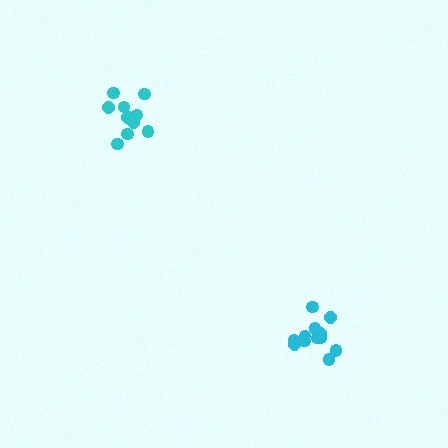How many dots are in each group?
Group 1: 11 dots, Group 2: 12 dots (23 total).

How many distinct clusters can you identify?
There are 2 distinct clusters.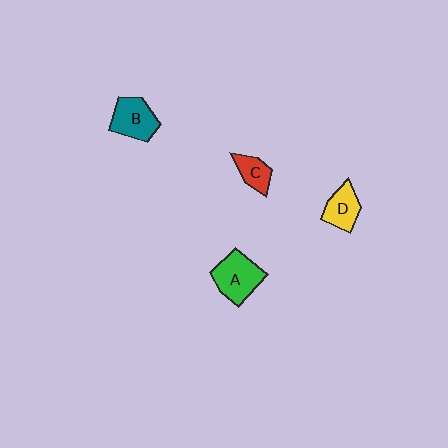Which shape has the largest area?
Shape A (green).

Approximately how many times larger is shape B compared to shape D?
Approximately 1.2 times.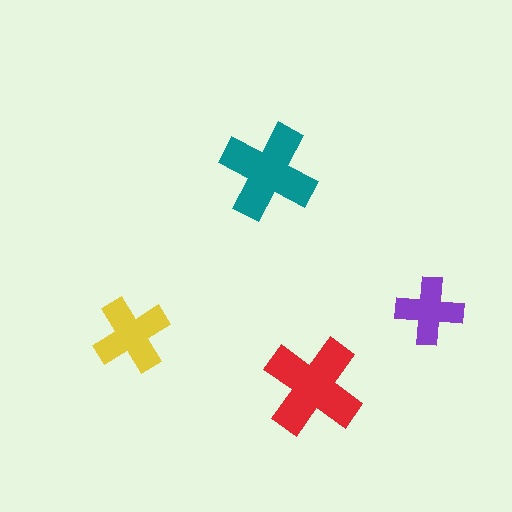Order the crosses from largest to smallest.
the red one, the teal one, the yellow one, the purple one.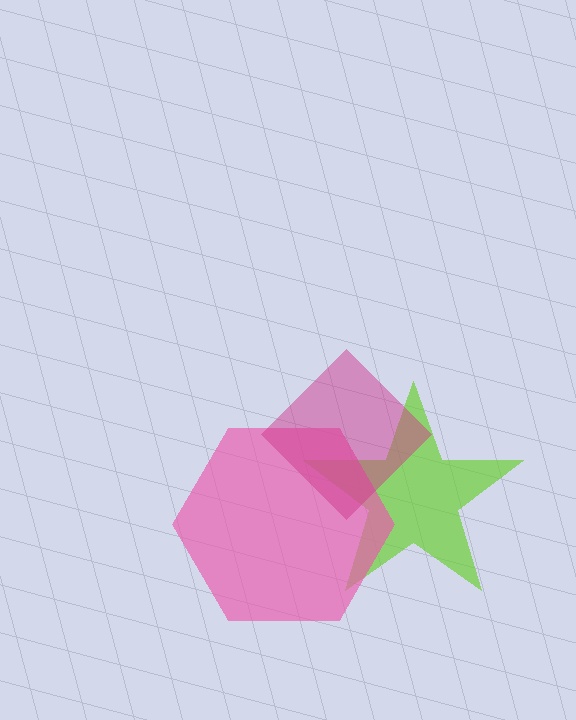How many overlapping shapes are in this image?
There are 3 overlapping shapes in the image.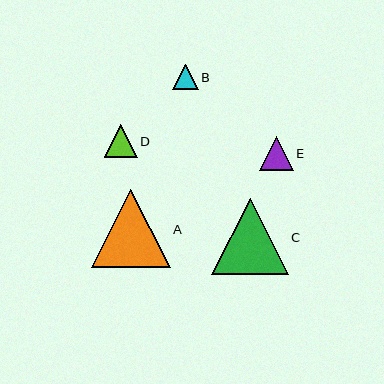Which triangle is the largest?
Triangle A is the largest with a size of approximately 78 pixels.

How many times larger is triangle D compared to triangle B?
Triangle D is approximately 1.3 times the size of triangle B.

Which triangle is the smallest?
Triangle B is the smallest with a size of approximately 25 pixels.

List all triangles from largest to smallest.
From largest to smallest: A, C, E, D, B.